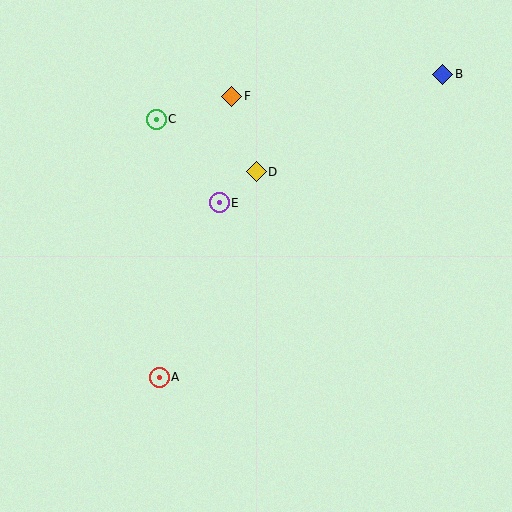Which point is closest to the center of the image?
Point E at (219, 203) is closest to the center.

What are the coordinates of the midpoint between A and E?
The midpoint between A and E is at (189, 290).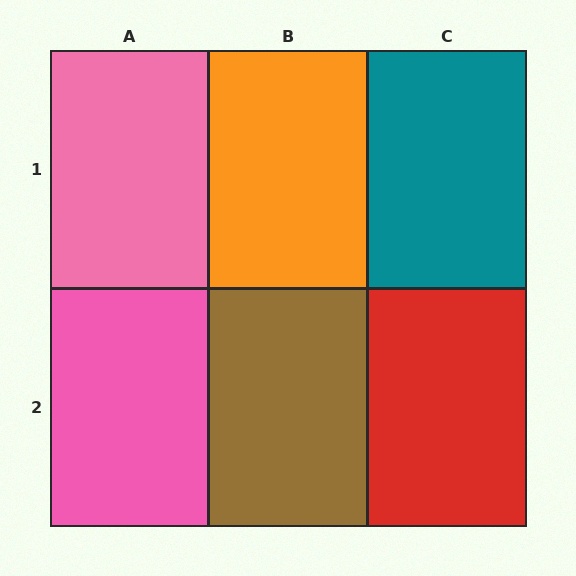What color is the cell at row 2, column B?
Brown.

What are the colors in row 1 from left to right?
Pink, orange, teal.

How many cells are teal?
1 cell is teal.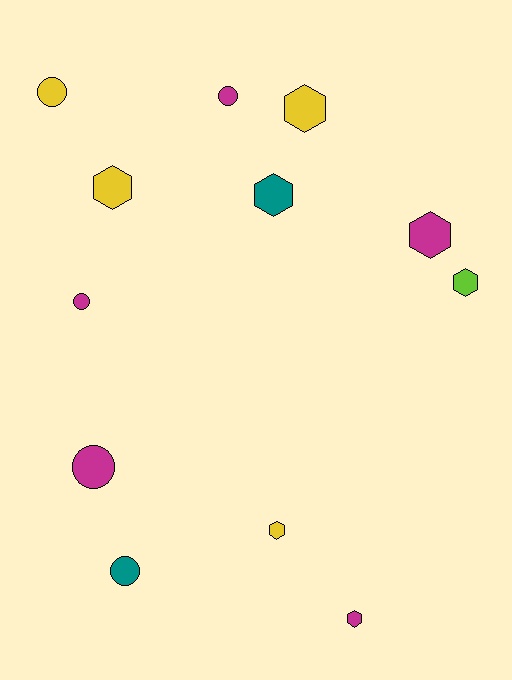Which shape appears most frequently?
Hexagon, with 7 objects.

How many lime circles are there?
There are no lime circles.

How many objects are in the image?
There are 12 objects.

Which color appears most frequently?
Magenta, with 5 objects.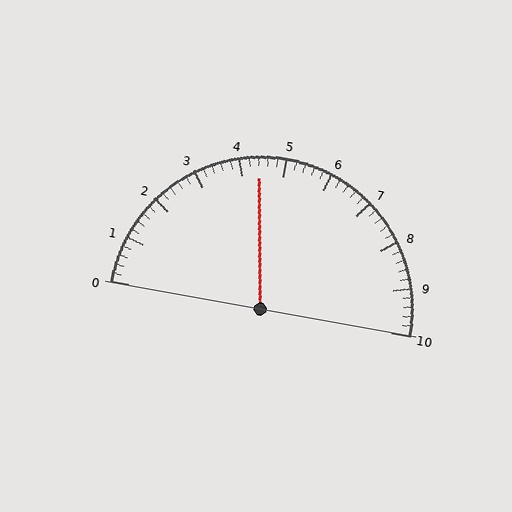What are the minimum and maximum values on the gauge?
The gauge ranges from 0 to 10.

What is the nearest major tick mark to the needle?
The nearest major tick mark is 4.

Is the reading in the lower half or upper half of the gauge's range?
The reading is in the lower half of the range (0 to 10).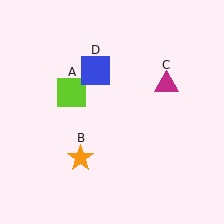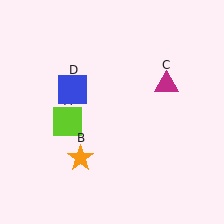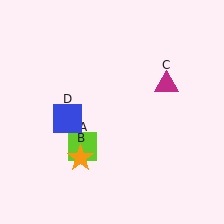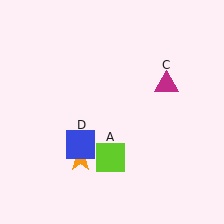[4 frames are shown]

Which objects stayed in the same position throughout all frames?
Orange star (object B) and magenta triangle (object C) remained stationary.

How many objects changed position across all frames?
2 objects changed position: lime square (object A), blue square (object D).